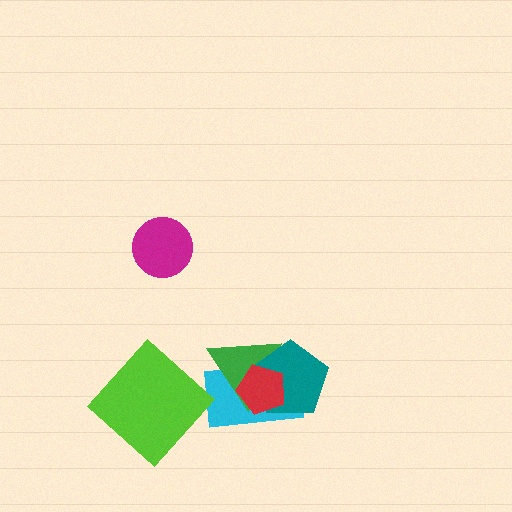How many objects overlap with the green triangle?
3 objects overlap with the green triangle.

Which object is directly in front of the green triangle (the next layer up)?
The teal pentagon is directly in front of the green triangle.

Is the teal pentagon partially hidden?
Yes, it is partially covered by another shape.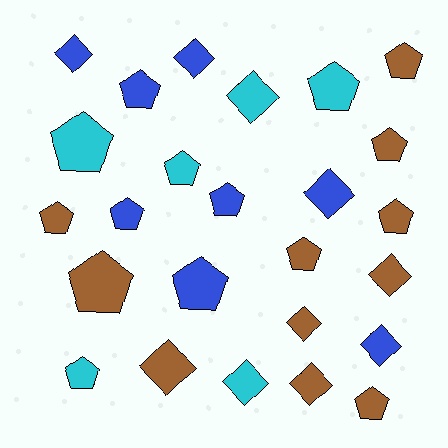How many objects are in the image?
There are 25 objects.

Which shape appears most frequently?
Pentagon, with 15 objects.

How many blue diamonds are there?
There are 4 blue diamonds.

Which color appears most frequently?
Brown, with 11 objects.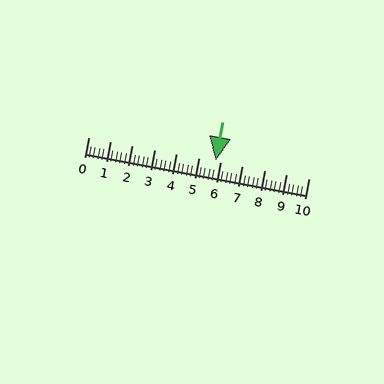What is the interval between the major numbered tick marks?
The major tick marks are spaced 1 units apart.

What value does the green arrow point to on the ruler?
The green arrow points to approximately 5.8.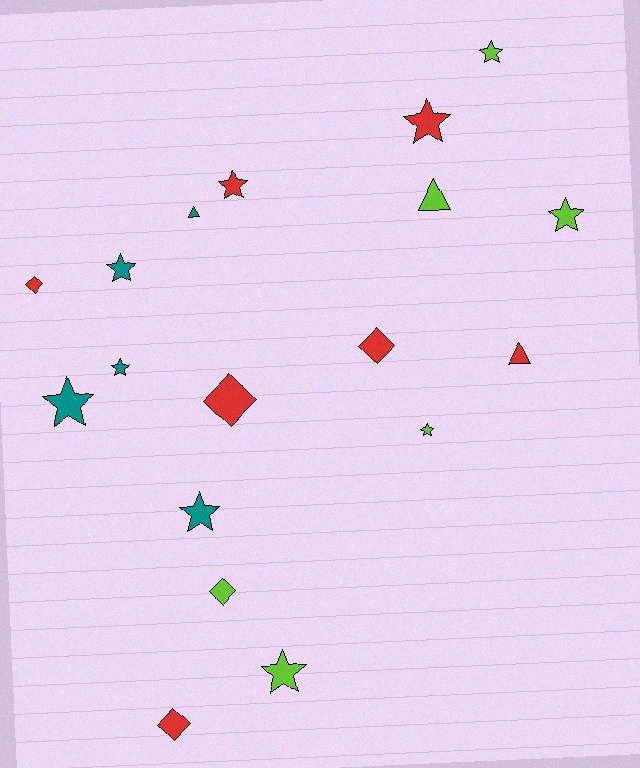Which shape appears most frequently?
Star, with 10 objects.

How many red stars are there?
There are 2 red stars.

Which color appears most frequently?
Red, with 7 objects.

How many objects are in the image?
There are 18 objects.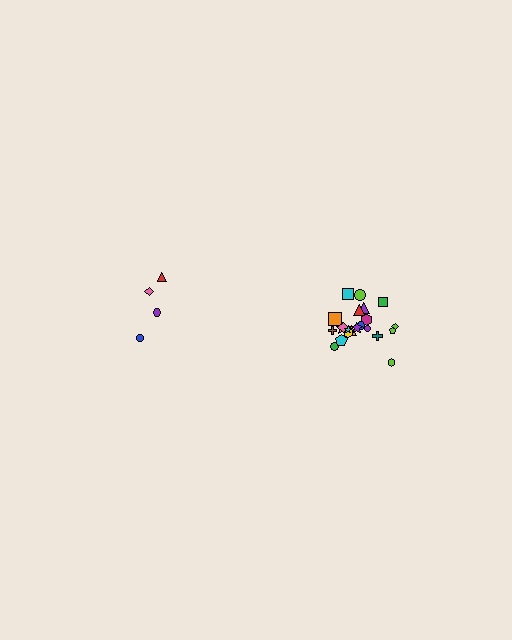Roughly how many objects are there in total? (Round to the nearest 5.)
Roughly 25 objects in total.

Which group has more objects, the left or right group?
The right group.